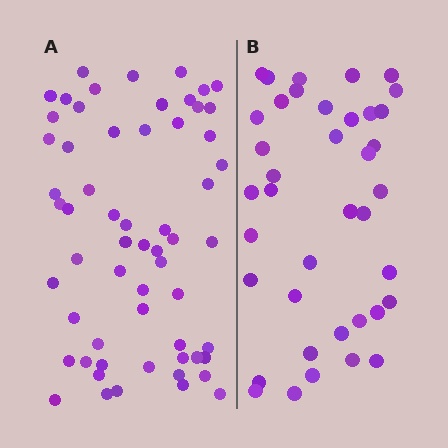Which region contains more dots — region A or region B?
Region A (the left region) has more dots.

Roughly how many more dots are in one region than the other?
Region A has approximately 20 more dots than region B.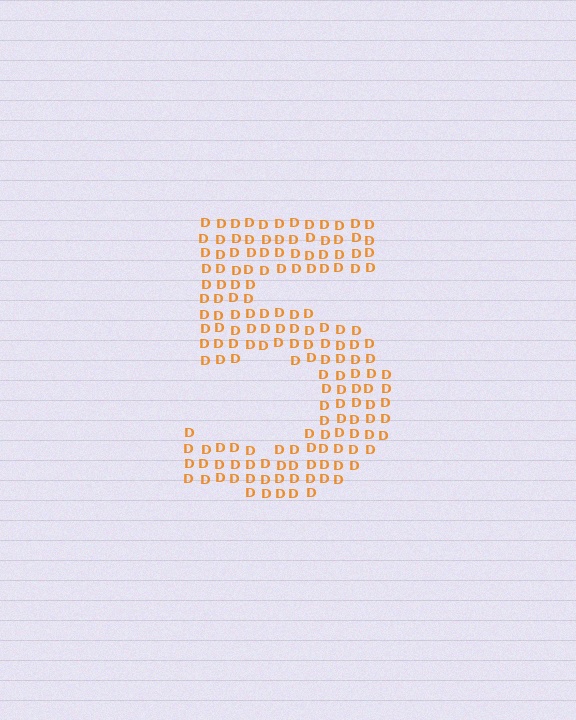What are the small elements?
The small elements are letter D's.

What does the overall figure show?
The overall figure shows the digit 5.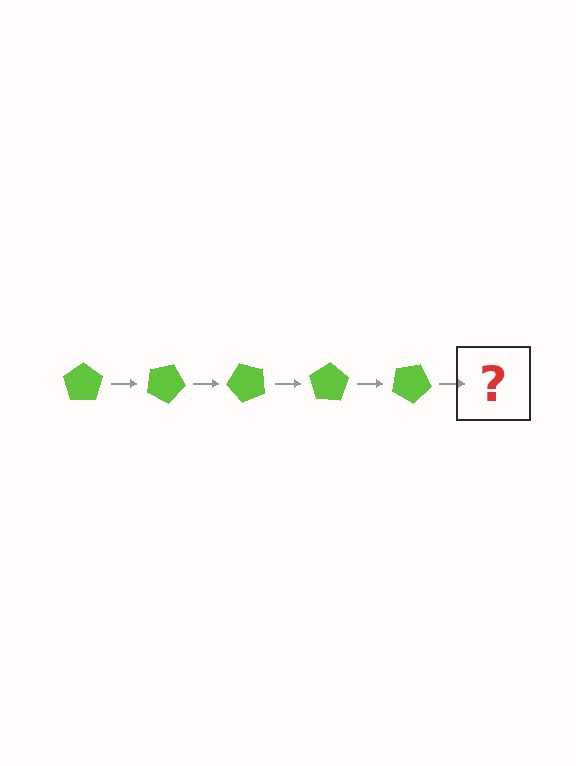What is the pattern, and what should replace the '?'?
The pattern is that the pentagon rotates 25 degrees each step. The '?' should be a lime pentagon rotated 125 degrees.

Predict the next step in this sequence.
The next step is a lime pentagon rotated 125 degrees.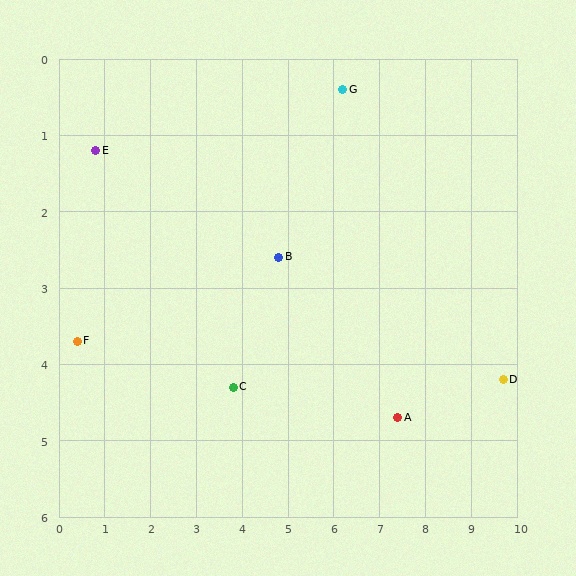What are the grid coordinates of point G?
Point G is at approximately (6.2, 0.4).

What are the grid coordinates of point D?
Point D is at approximately (9.7, 4.2).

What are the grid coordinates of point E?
Point E is at approximately (0.8, 1.2).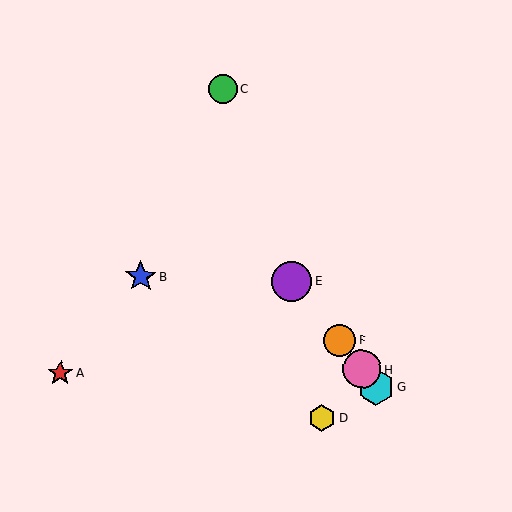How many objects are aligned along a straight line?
4 objects (E, F, G, H) are aligned along a straight line.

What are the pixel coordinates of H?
Object H is at (362, 369).